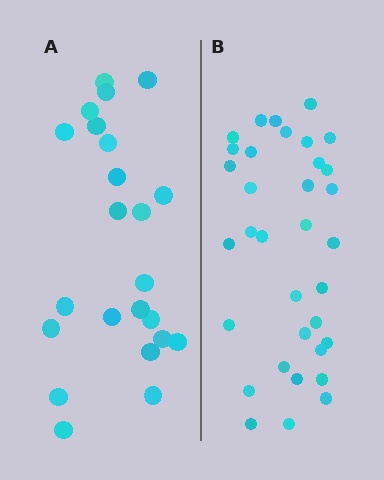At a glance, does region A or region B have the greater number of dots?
Region B (the right region) has more dots.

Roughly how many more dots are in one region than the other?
Region B has roughly 12 or so more dots than region A.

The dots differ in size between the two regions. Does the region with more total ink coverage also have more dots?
No. Region A has more total ink coverage because its dots are larger, but region B actually contains more individual dots. Total area can be misleading — the number of items is what matters here.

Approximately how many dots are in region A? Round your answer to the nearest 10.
About 20 dots. (The exact count is 23, which rounds to 20.)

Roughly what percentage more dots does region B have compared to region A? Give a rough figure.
About 50% more.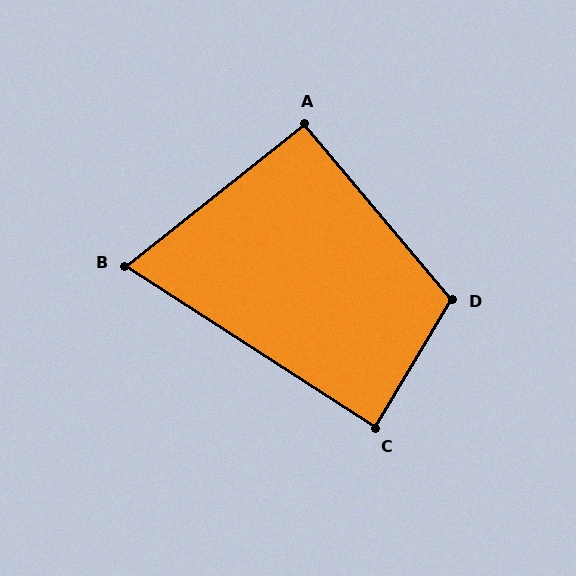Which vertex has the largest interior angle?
D, at approximately 109 degrees.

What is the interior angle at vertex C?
Approximately 88 degrees (approximately right).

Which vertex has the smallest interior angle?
B, at approximately 71 degrees.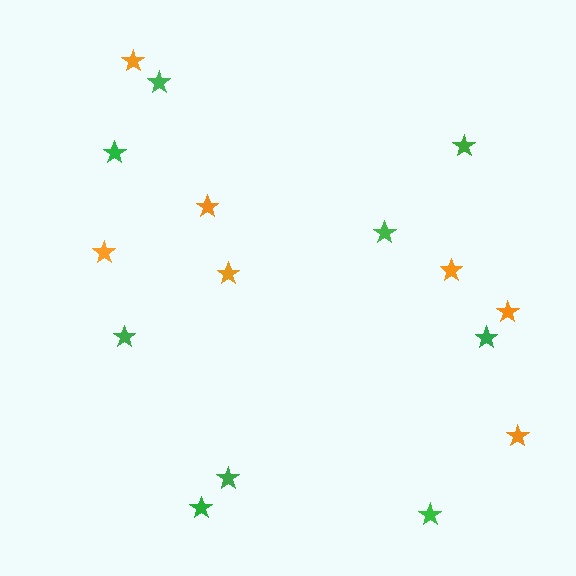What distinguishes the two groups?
There are 2 groups: one group of green stars (9) and one group of orange stars (7).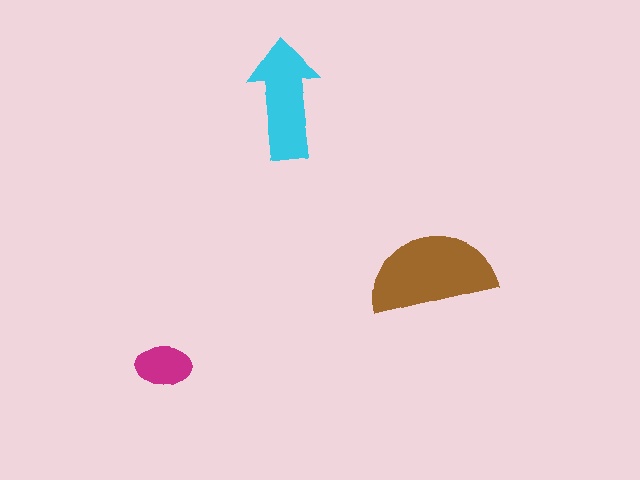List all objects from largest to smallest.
The brown semicircle, the cyan arrow, the magenta ellipse.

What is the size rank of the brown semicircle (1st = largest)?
1st.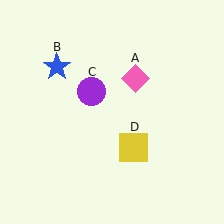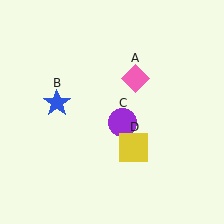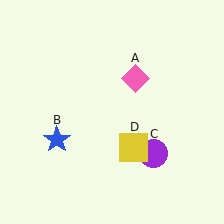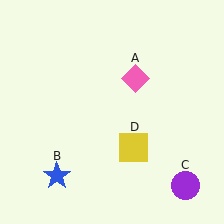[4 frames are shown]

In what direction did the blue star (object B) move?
The blue star (object B) moved down.